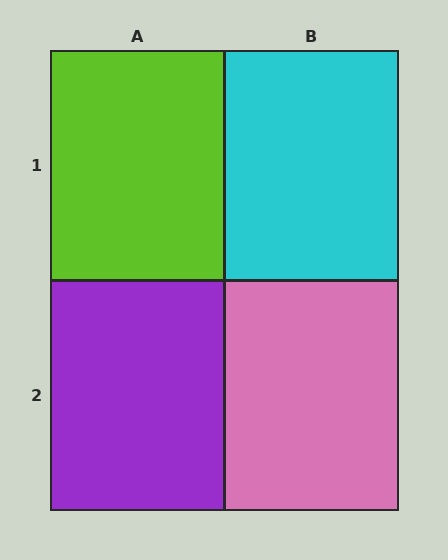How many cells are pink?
1 cell is pink.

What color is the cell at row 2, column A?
Purple.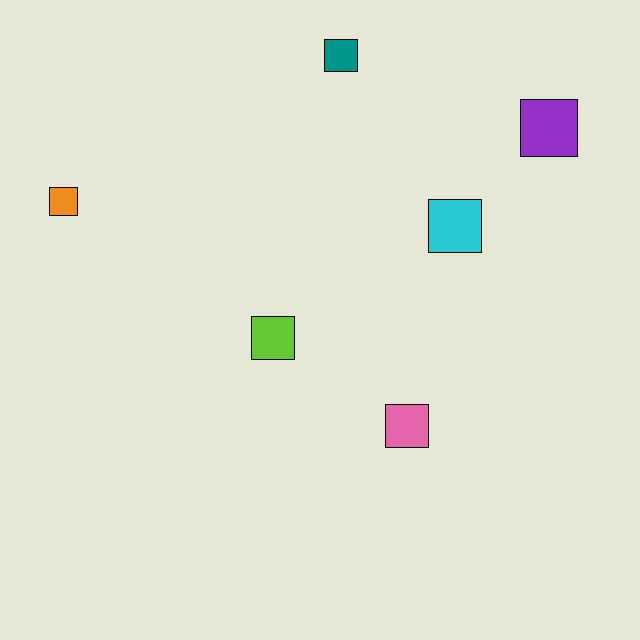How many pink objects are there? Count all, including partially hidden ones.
There is 1 pink object.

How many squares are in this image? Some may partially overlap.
There are 6 squares.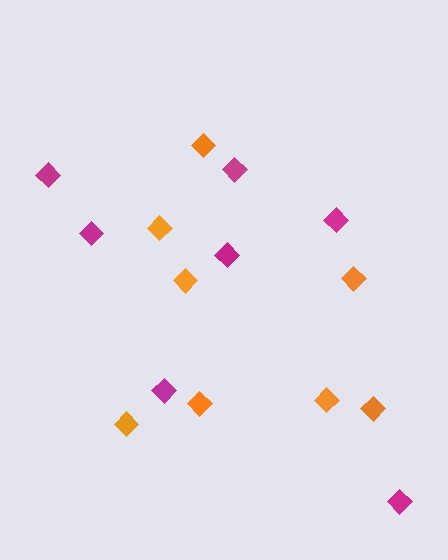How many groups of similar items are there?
There are 2 groups: one group of orange diamonds (8) and one group of magenta diamonds (7).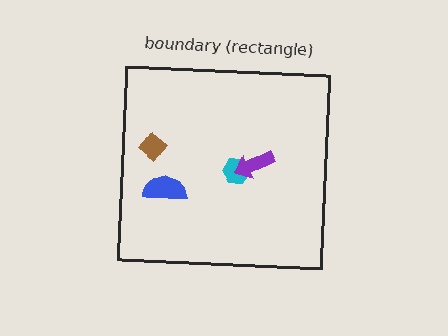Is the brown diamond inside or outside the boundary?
Inside.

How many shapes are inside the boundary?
4 inside, 0 outside.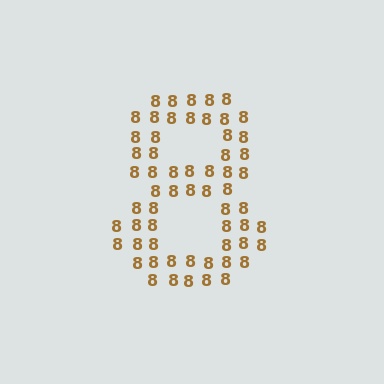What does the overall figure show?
The overall figure shows the digit 8.